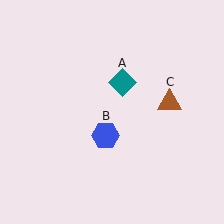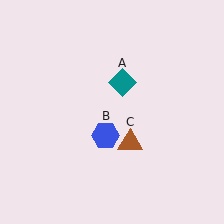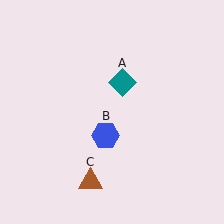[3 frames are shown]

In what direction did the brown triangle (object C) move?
The brown triangle (object C) moved down and to the left.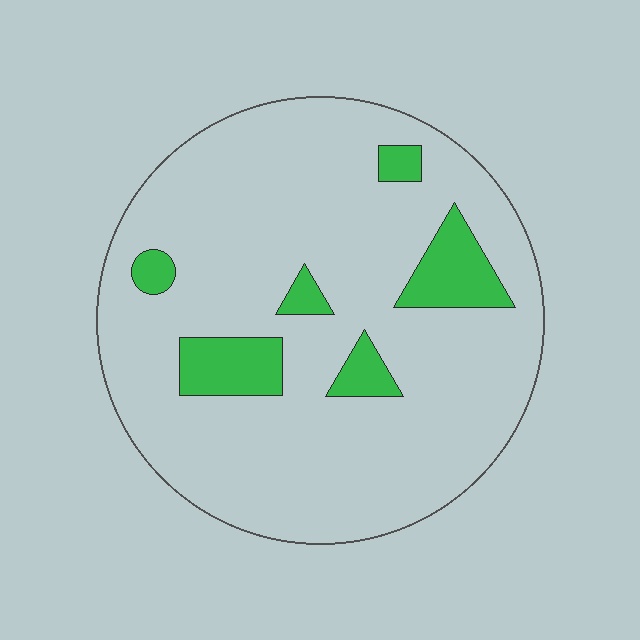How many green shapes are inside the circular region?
6.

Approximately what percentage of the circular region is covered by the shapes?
Approximately 15%.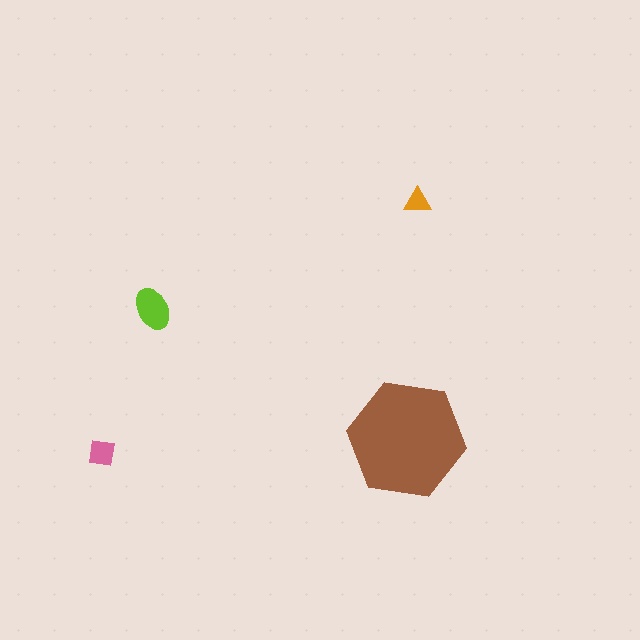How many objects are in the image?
There are 4 objects in the image.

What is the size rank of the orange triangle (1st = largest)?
4th.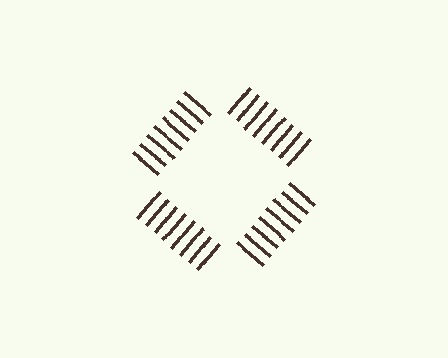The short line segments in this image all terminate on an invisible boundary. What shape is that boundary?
An illusory square — the line segments terminate on its edges but no continuous stroke is drawn.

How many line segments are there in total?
32 — 8 along each of the 4 edges.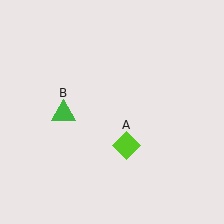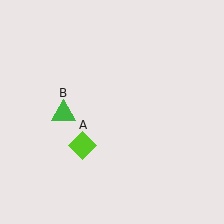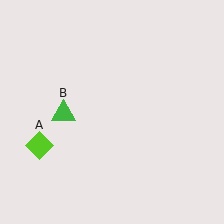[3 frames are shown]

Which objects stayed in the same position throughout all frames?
Green triangle (object B) remained stationary.